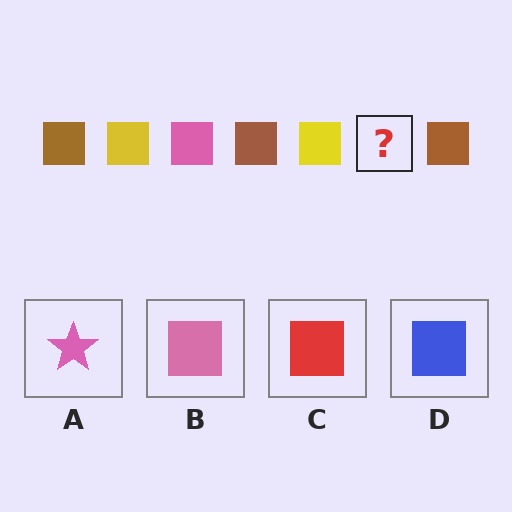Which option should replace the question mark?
Option B.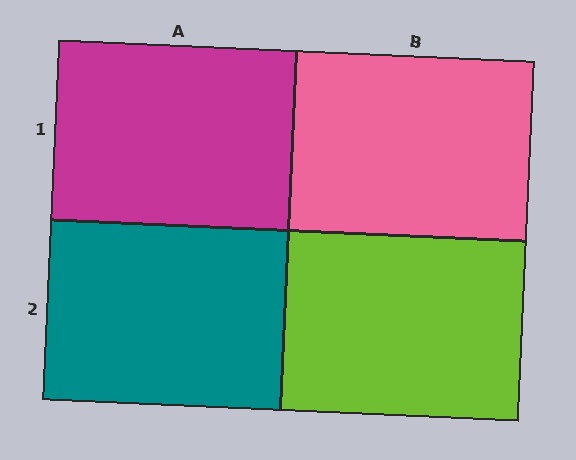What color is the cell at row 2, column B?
Lime.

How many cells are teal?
1 cell is teal.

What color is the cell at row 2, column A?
Teal.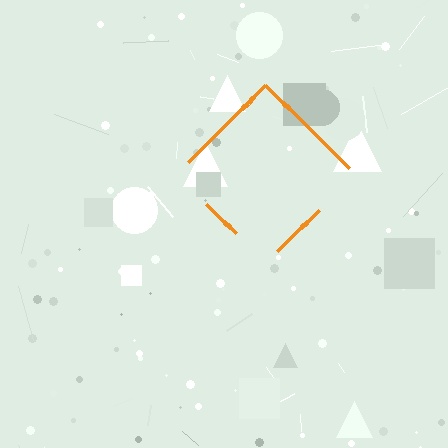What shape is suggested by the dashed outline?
The dashed outline suggests a diamond.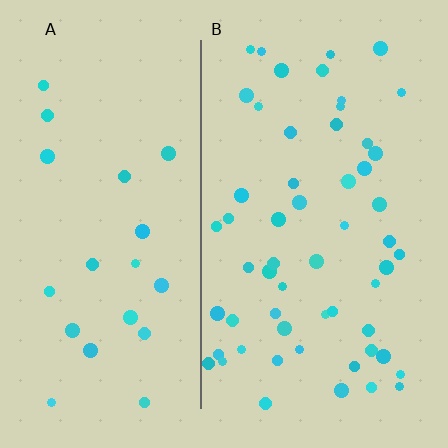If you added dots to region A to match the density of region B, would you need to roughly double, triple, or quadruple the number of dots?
Approximately triple.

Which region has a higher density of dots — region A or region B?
B (the right).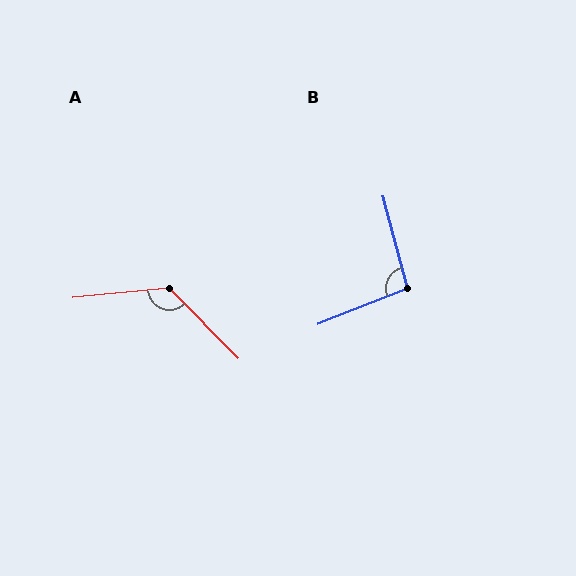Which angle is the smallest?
B, at approximately 97 degrees.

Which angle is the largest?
A, at approximately 129 degrees.